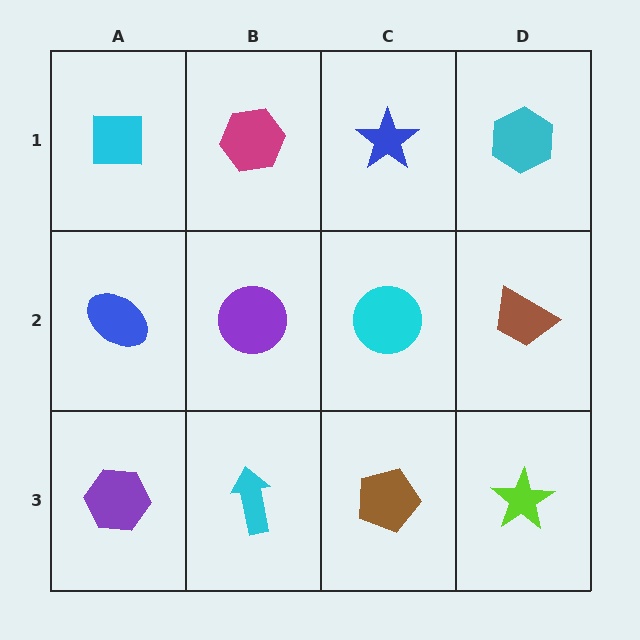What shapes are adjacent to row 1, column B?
A purple circle (row 2, column B), a cyan square (row 1, column A), a blue star (row 1, column C).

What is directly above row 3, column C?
A cyan circle.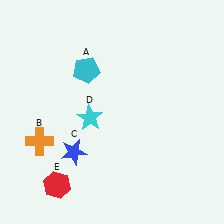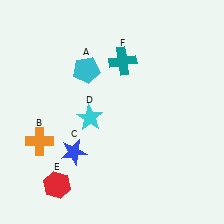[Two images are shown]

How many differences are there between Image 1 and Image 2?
There is 1 difference between the two images.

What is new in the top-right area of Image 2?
A teal cross (F) was added in the top-right area of Image 2.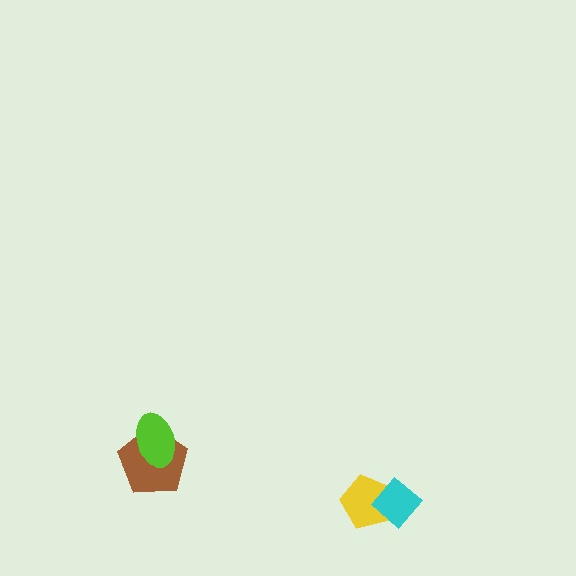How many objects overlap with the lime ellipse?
1 object overlaps with the lime ellipse.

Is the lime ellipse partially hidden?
No, no other shape covers it.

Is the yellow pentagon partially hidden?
Yes, it is partially covered by another shape.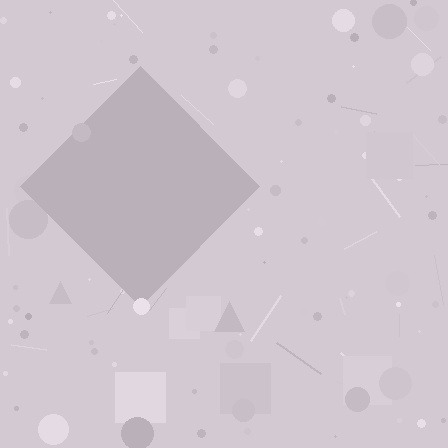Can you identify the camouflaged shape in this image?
The camouflaged shape is a diamond.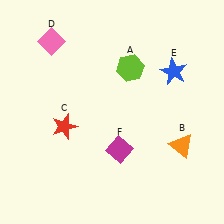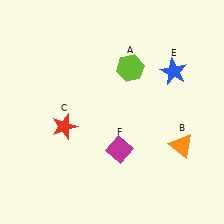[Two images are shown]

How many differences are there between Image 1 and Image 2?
There is 1 difference between the two images.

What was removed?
The pink diamond (D) was removed in Image 2.